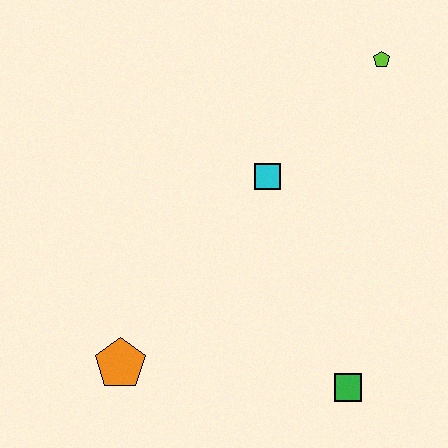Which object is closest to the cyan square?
The lime pentagon is closest to the cyan square.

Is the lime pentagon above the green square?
Yes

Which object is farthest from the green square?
The lime pentagon is farthest from the green square.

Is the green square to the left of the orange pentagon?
No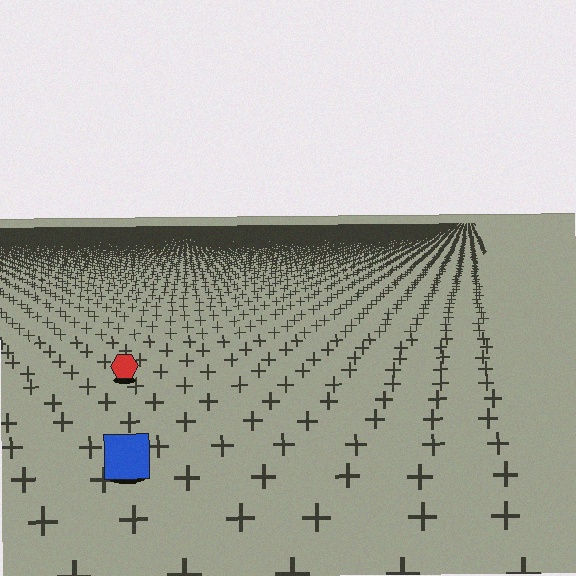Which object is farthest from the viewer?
The red hexagon is farthest from the viewer. It appears smaller and the ground texture around it is denser.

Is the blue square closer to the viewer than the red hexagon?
Yes. The blue square is closer — you can tell from the texture gradient: the ground texture is coarser near it.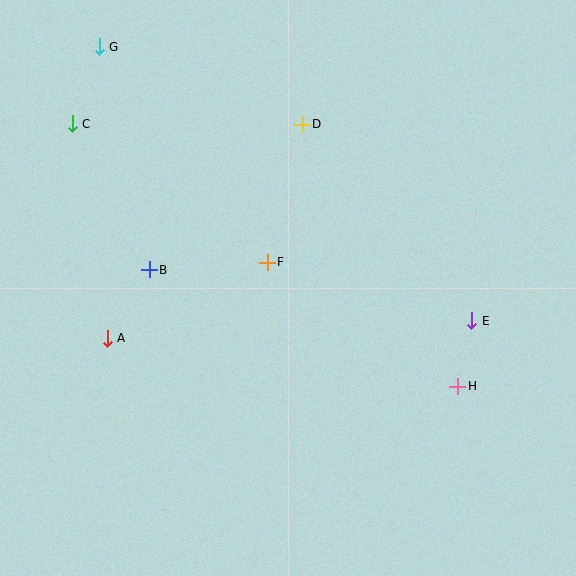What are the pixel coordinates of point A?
Point A is at (107, 338).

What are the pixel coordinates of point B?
Point B is at (149, 269).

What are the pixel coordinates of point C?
Point C is at (73, 124).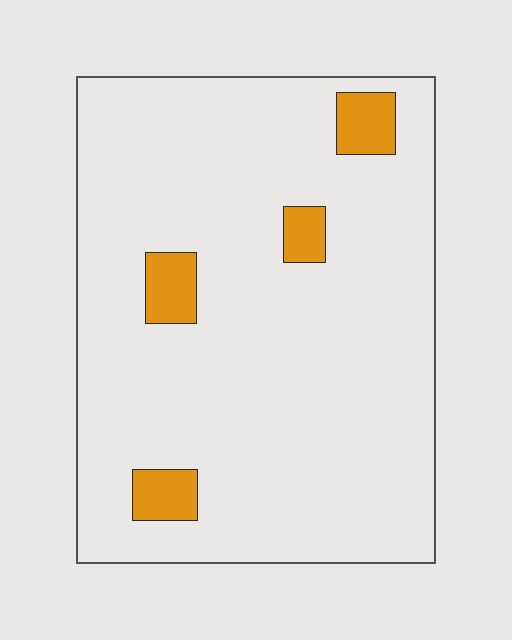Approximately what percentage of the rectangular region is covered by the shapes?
Approximately 10%.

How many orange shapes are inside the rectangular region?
4.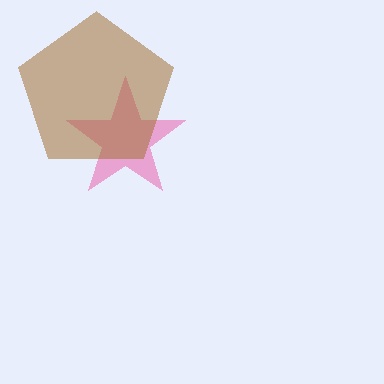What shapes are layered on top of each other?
The layered shapes are: a pink star, a brown pentagon.